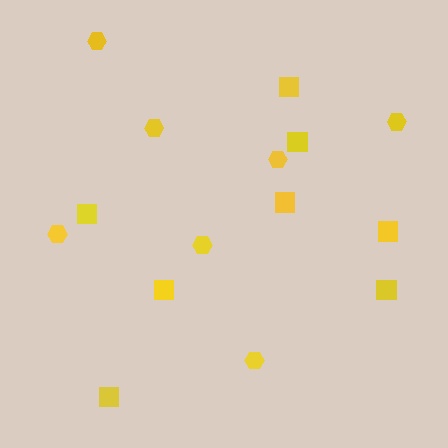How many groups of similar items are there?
There are 2 groups: one group of squares (8) and one group of hexagons (7).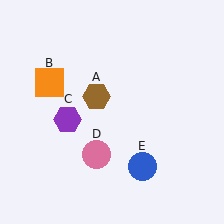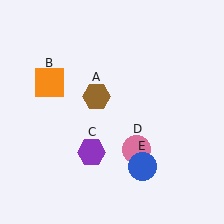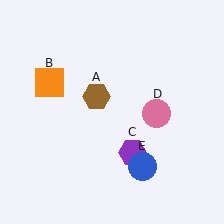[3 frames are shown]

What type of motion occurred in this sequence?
The purple hexagon (object C), pink circle (object D) rotated counterclockwise around the center of the scene.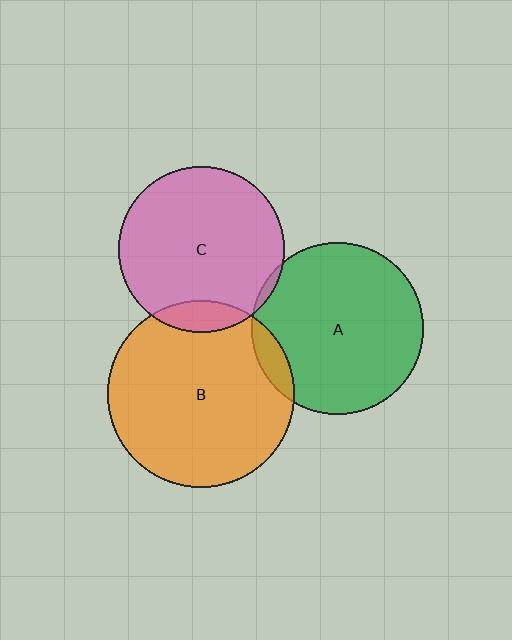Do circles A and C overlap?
Yes.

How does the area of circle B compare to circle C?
Approximately 1.3 times.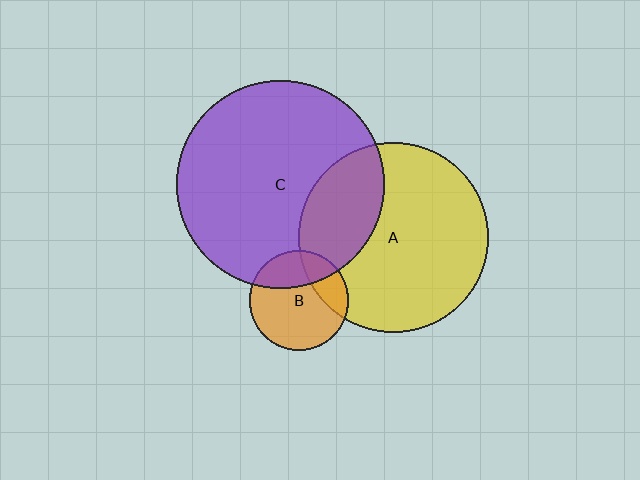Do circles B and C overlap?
Yes.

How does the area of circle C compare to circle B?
Approximately 4.4 times.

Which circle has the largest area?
Circle C (purple).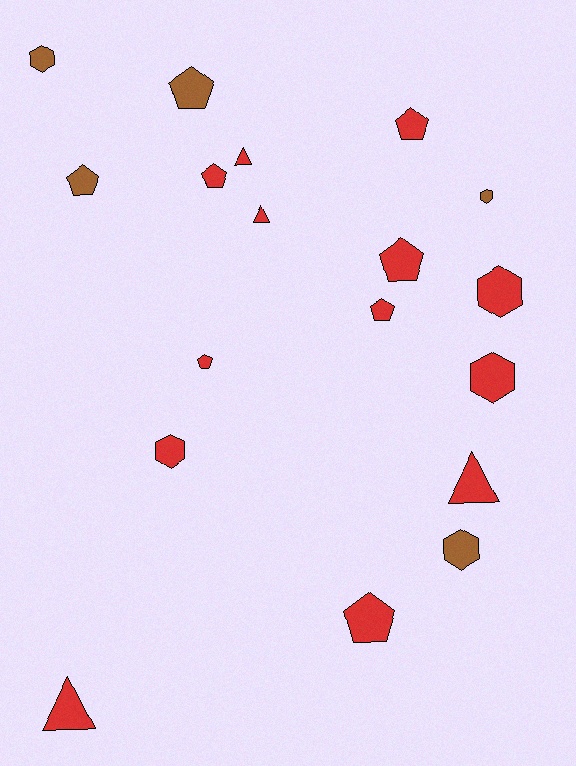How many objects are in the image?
There are 18 objects.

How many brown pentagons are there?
There are 2 brown pentagons.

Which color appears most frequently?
Red, with 13 objects.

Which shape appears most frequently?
Pentagon, with 8 objects.